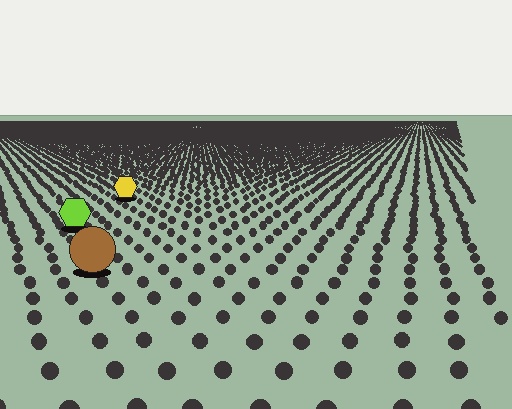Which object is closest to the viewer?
The brown circle is closest. The texture marks near it are larger and more spread out.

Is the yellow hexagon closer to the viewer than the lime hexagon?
No. The lime hexagon is closer — you can tell from the texture gradient: the ground texture is coarser near it.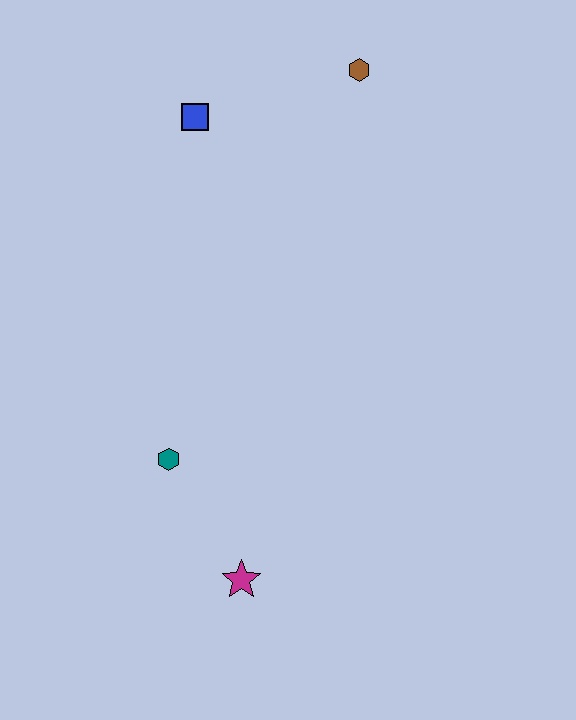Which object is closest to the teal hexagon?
The magenta star is closest to the teal hexagon.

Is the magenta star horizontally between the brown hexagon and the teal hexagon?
Yes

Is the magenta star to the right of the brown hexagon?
No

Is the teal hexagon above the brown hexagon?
No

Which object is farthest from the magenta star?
The brown hexagon is farthest from the magenta star.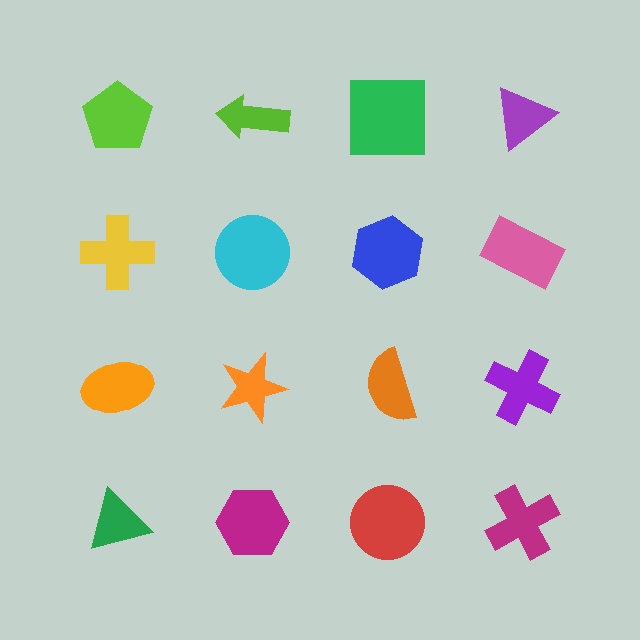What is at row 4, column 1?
A green triangle.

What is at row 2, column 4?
A pink rectangle.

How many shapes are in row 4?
4 shapes.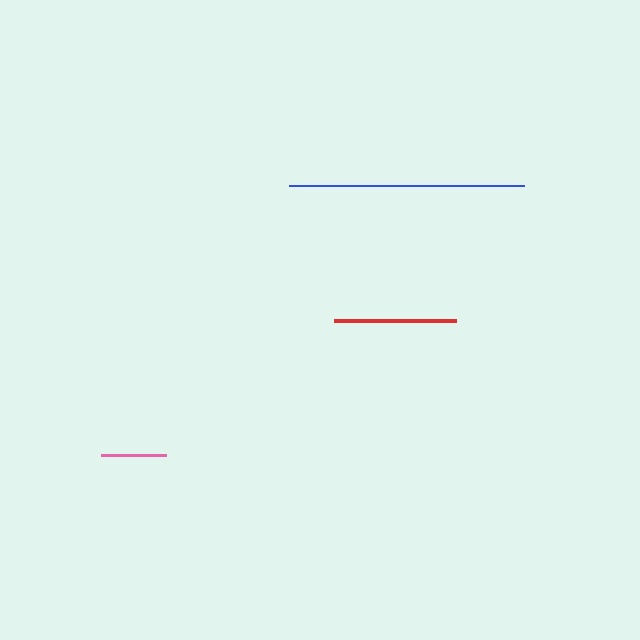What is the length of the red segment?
The red segment is approximately 123 pixels long.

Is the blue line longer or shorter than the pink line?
The blue line is longer than the pink line.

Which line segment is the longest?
The blue line is the longest at approximately 235 pixels.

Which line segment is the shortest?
The pink line is the shortest at approximately 64 pixels.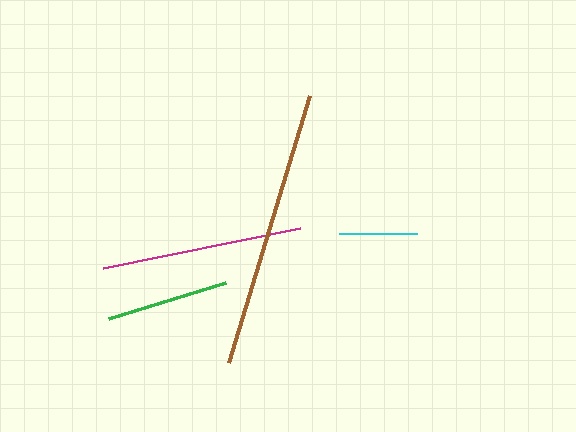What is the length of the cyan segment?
The cyan segment is approximately 78 pixels long.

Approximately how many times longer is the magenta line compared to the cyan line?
The magenta line is approximately 2.6 times the length of the cyan line.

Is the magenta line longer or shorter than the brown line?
The brown line is longer than the magenta line.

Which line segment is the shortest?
The cyan line is the shortest at approximately 78 pixels.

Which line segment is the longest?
The brown line is the longest at approximately 279 pixels.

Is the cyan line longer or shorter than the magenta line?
The magenta line is longer than the cyan line.